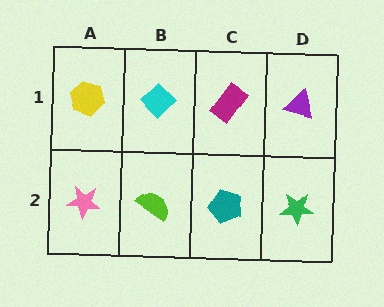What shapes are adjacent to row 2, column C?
A magenta rectangle (row 1, column C), a lime semicircle (row 2, column B), a green star (row 2, column D).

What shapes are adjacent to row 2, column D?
A purple triangle (row 1, column D), a teal pentagon (row 2, column C).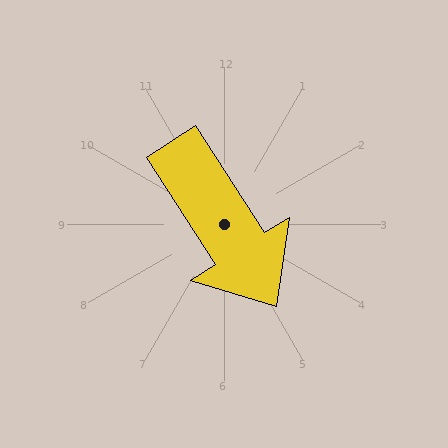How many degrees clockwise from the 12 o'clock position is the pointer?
Approximately 147 degrees.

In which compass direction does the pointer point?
Southeast.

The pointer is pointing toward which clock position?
Roughly 5 o'clock.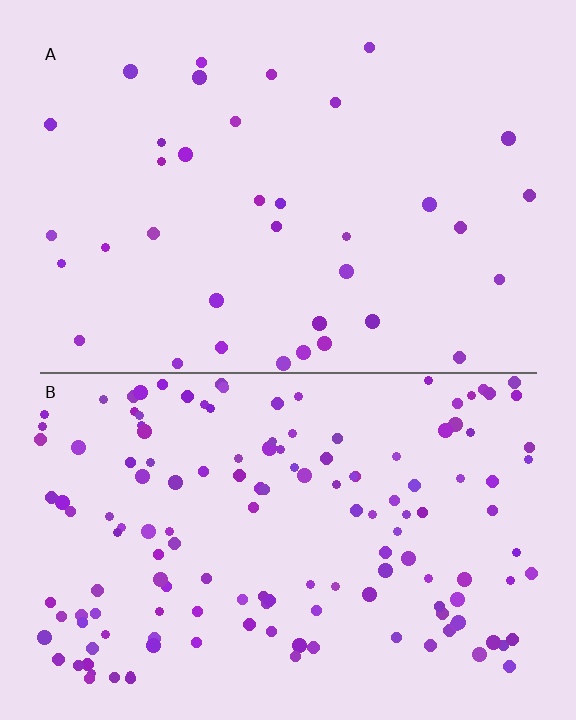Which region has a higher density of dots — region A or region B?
B (the bottom).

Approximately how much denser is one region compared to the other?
Approximately 4.1× — region B over region A.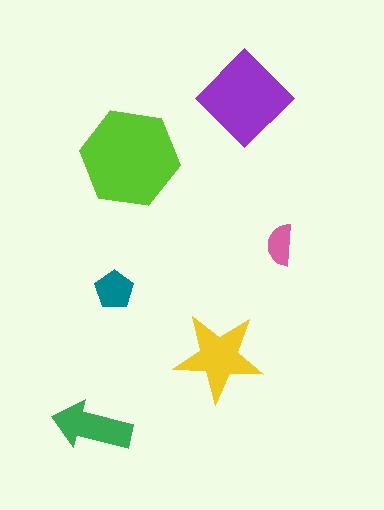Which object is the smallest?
The pink semicircle.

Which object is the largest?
The lime hexagon.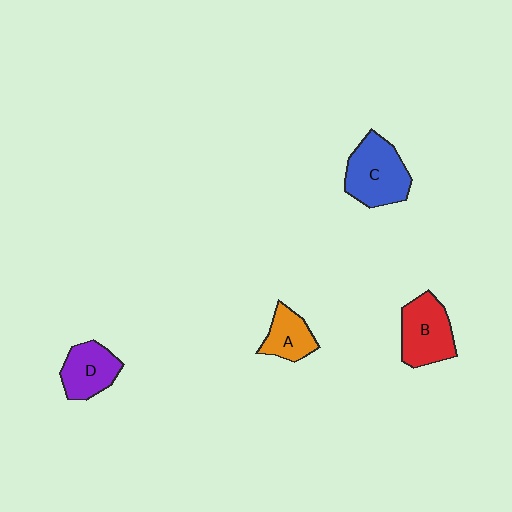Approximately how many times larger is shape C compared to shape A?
Approximately 1.7 times.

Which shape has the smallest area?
Shape A (orange).